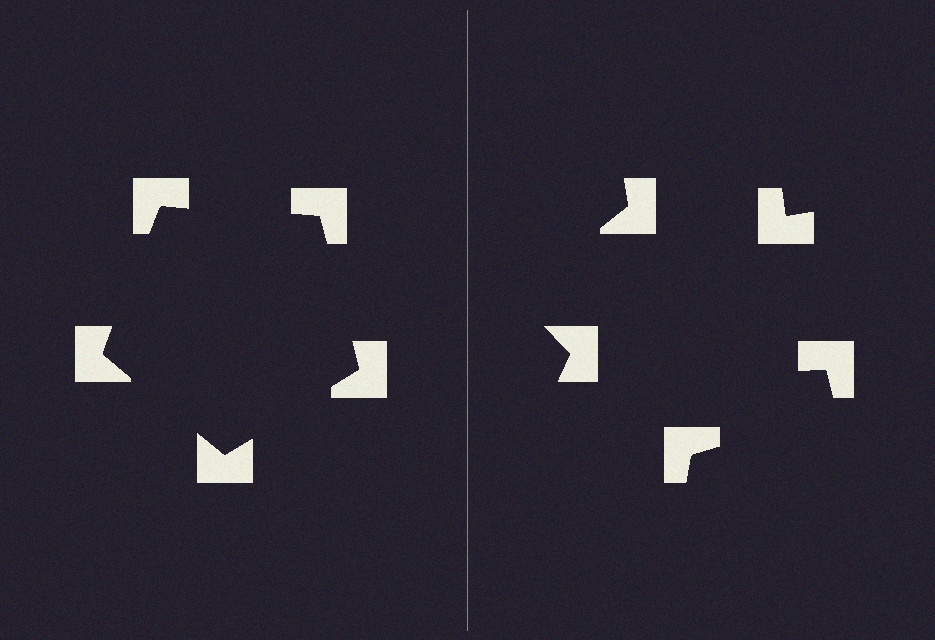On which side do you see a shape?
An illusory pentagon appears on the left side. On the right side the wedge cuts are rotated, so no coherent shape forms.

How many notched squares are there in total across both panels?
10 — 5 on each side.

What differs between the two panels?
The notched squares are positioned identically on both sides; only the wedge orientations differ. On the left they align to a pentagon; on the right they are misaligned.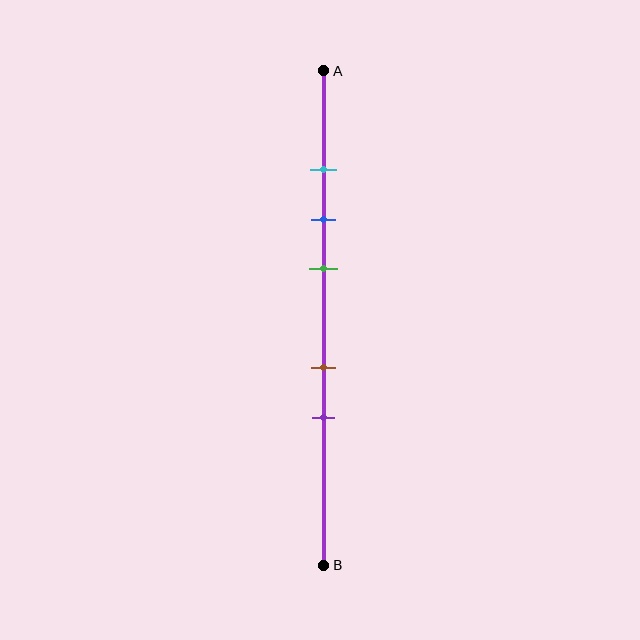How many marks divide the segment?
There are 5 marks dividing the segment.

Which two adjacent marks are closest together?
The cyan and blue marks are the closest adjacent pair.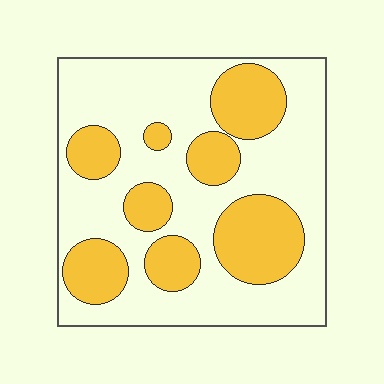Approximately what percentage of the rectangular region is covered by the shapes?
Approximately 35%.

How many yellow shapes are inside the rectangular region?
8.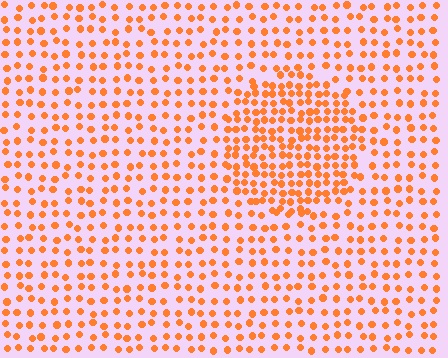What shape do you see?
I see a circle.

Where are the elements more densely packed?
The elements are more densely packed inside the circle boundary.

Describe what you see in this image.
The image contains small orange elements arranged at two different densities. A circle-shaped region is visible where the elements are more densely packed than the surrounding area.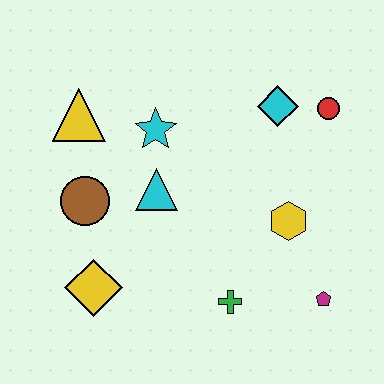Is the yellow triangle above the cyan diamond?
No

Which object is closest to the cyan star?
The cyan triangle is closest to the cyan star.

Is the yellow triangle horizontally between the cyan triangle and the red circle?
No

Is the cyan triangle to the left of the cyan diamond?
Yes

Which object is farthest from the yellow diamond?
The red circle is farthest from the yellow diamond.